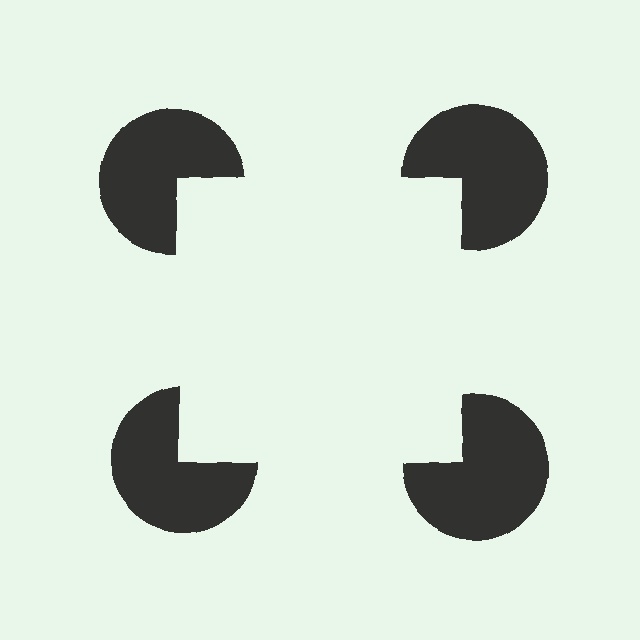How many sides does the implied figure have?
4 sides.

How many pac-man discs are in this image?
There are 4 — one at each vertex of the illusory square.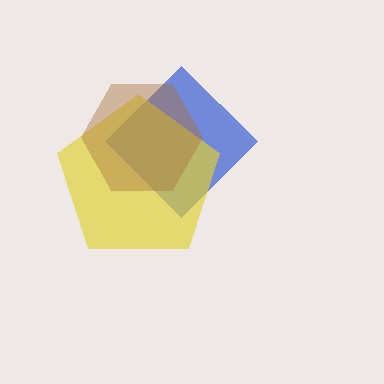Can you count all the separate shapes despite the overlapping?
Yes, there are 3 separate shapes.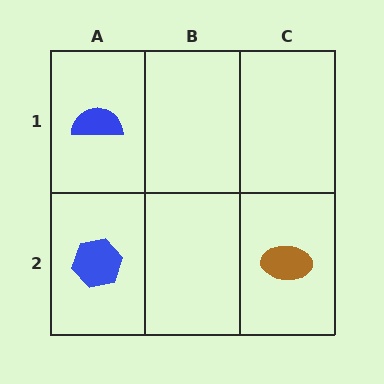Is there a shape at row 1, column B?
No, that cell is empty.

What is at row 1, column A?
A blue semicircle.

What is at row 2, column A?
A blue hexagon.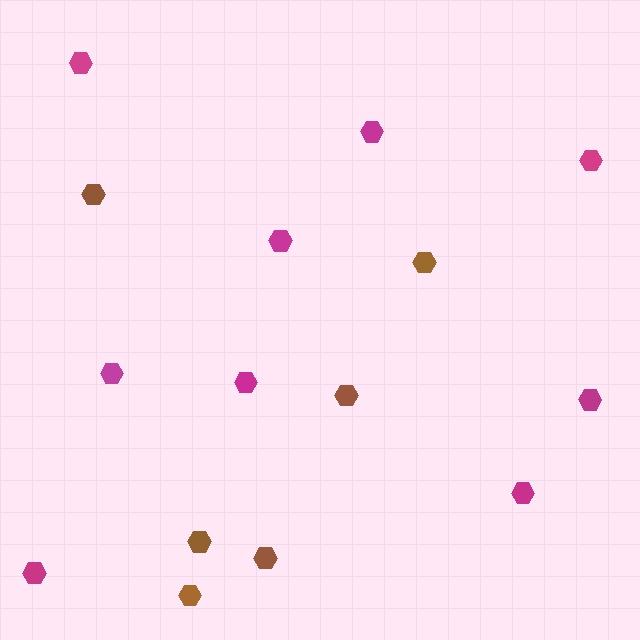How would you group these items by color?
There are 2 groups: one group of magenta hexagons (9) and one group of brown hexagons (6).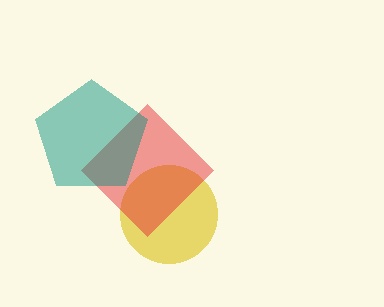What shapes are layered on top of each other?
The layered shapes are: a yellow circle, a red diamond, a teal pentagon.